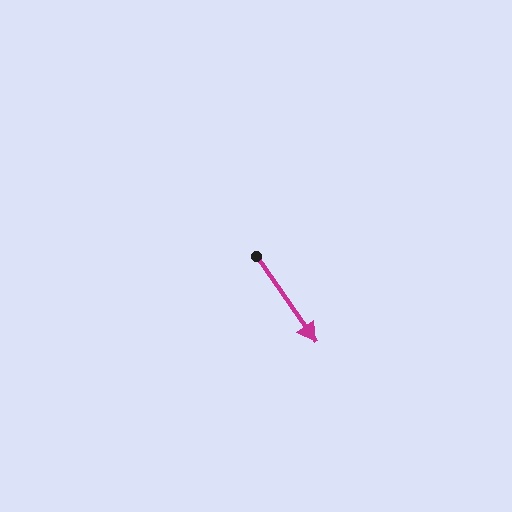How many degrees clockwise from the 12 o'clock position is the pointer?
Approximately 145 degrees.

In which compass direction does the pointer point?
Southeast.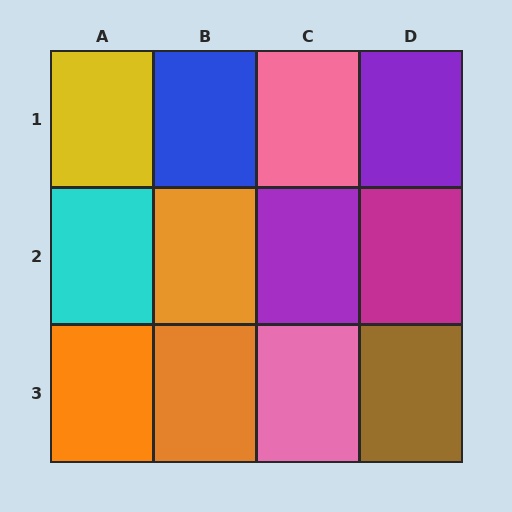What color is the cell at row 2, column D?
Magenta.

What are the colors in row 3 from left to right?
Orange, orange, pink, brown.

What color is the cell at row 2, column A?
Cyan.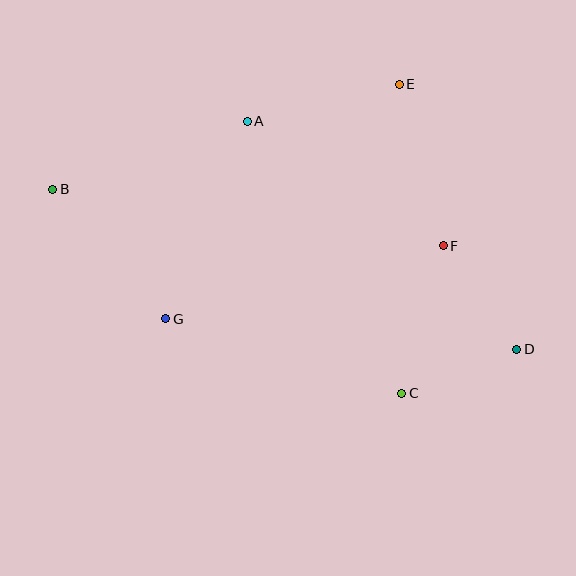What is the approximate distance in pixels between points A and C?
The distance between A and C is approximately 313 pixels.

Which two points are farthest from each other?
Points B and D are farthest from each other.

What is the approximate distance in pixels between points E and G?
The distance between E and G is approximately 331 pixels.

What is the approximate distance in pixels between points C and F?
The distance between C and F is approximately 154 pixels.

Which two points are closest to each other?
Points C and D are closest to each other.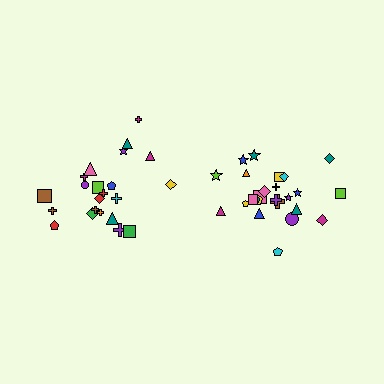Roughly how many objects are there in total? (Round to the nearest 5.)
Roughly 45 objects in total.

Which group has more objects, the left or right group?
The right group.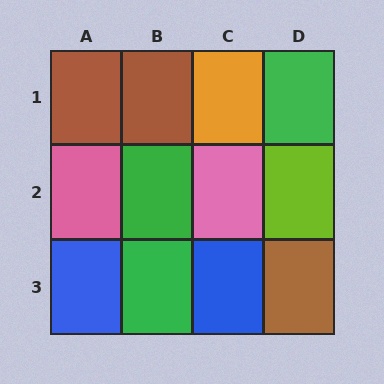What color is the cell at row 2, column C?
Pink.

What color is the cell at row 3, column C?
Blue.